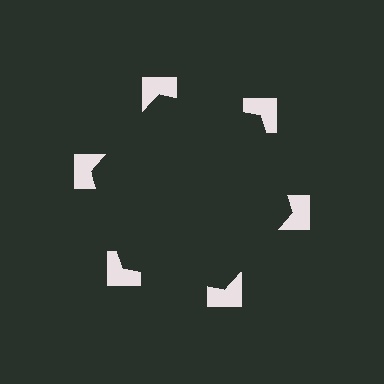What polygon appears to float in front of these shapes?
An illusory hexagon — its edges are inferred from the aligned wedge cuts in the notched squares, not physically drawn.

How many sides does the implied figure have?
6 sides.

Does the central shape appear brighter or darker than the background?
It typically appears slightly darker than the background, even though no actual brightness change is drawn.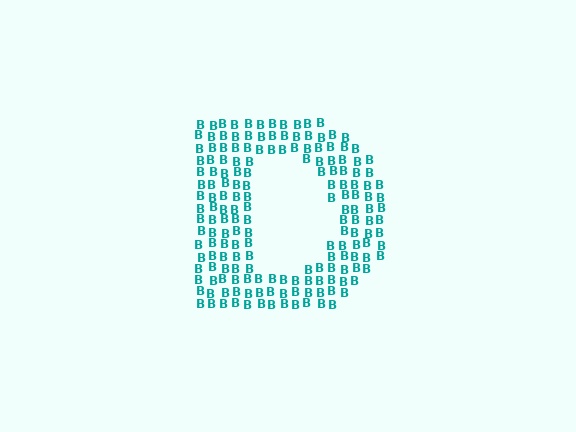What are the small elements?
The small elements are letter B's.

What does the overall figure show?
The overall figure shows the letter D.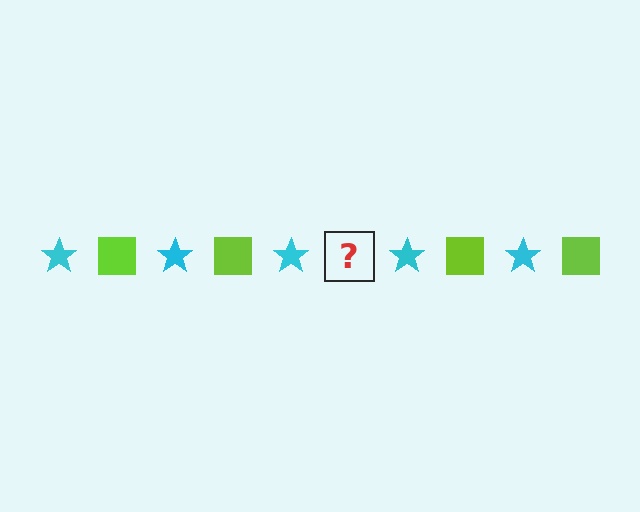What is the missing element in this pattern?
The missing element is a lime square.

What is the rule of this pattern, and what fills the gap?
The rule is that the pattern alternates between cyan star and lime square. The gap should be filled with a lime square.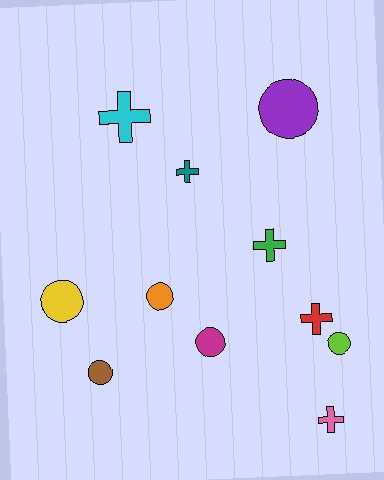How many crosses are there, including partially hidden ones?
There are 5 crosses.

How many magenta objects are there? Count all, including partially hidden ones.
There is 1 magenta object.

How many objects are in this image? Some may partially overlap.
There are 11 objects.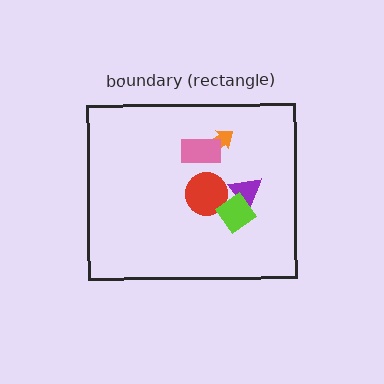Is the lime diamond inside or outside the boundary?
Inside.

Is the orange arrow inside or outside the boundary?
Inside.